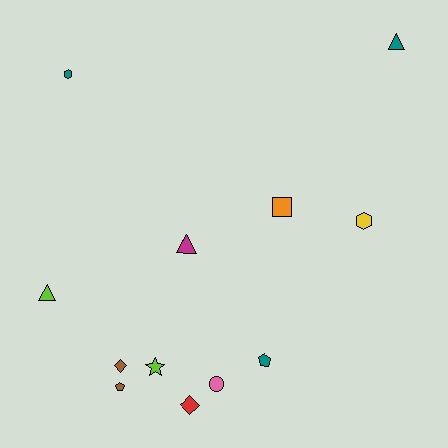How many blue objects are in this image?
There are no blue objects.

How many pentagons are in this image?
There are 2 pentagons.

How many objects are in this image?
There are 12 objects.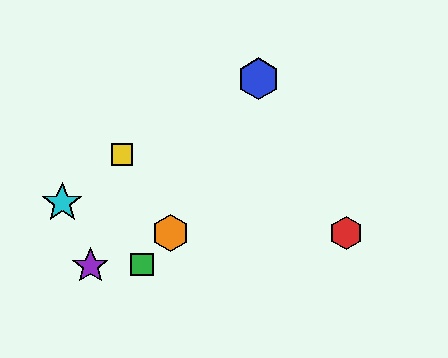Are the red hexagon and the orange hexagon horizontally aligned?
Yes, both are at y≈233.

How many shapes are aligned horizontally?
2 shapes (the red hexagon, the orange hexagon) are aligned horizontally.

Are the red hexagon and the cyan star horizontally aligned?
No, the red hexagon is at y≈233 and the cyan star is at y≈203.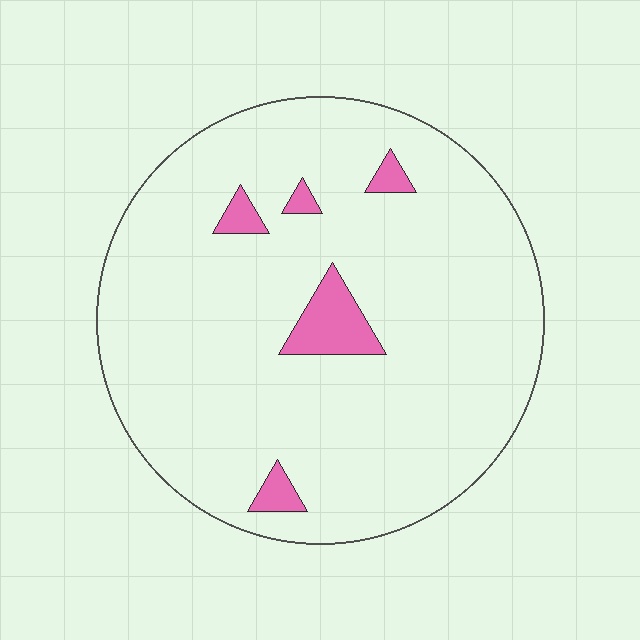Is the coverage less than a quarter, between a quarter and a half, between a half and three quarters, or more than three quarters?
Less than a quarter.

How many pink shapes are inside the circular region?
5.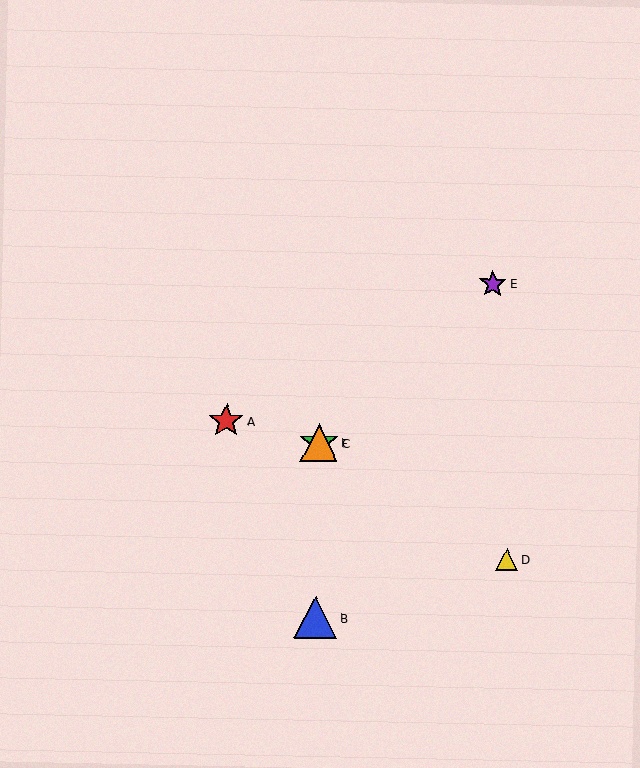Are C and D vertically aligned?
No, C is at x≈319 and D is at x≈507.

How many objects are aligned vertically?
3 objects (B, C, F) are aligned vertically.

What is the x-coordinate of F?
Object F is at x≈319.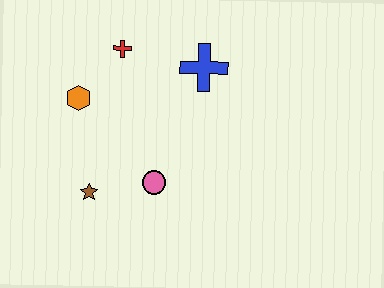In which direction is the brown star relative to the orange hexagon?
The brown star is below the orange hexagon.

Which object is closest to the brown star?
The pink circle is closest to the brown star.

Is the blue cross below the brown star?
No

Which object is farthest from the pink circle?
The red cross is farthest from the pink circle.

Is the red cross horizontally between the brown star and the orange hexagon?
No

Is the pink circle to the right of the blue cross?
No